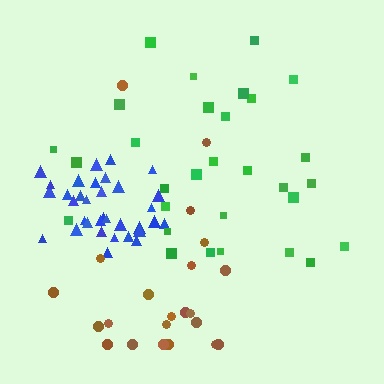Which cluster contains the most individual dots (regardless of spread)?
Blue (34).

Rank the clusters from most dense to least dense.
blue, green, brown.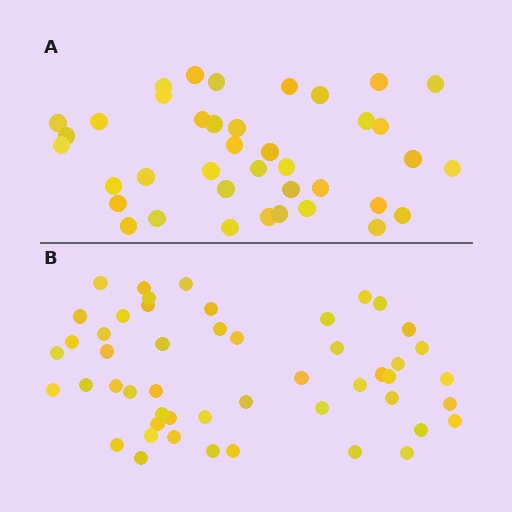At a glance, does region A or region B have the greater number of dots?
Region B (the bottom region) has more dots.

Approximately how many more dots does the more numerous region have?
Region B has roughly 12 or so more dots than region A.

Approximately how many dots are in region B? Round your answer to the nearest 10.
About 50 dots.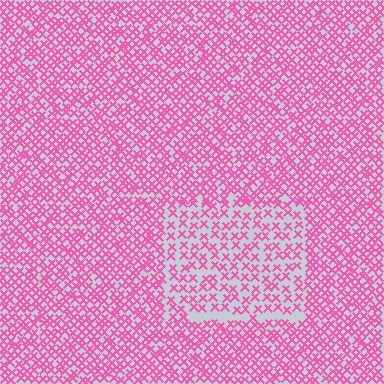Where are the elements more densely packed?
The elements are more densely packed outside the rectangle boundary.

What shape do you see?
I see a rectangle.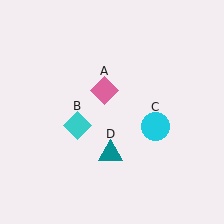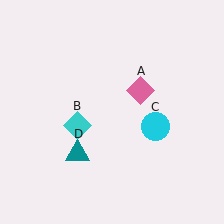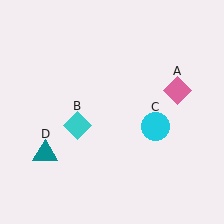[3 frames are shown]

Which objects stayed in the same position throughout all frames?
Cyan diamond (object B) and cyan circle (object C) remained stationary.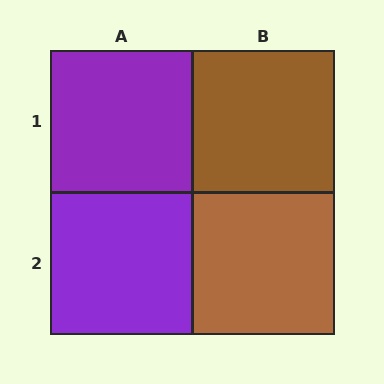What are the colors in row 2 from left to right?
Purple, brown.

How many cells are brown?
2 cells are brown.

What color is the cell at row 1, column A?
Purple.